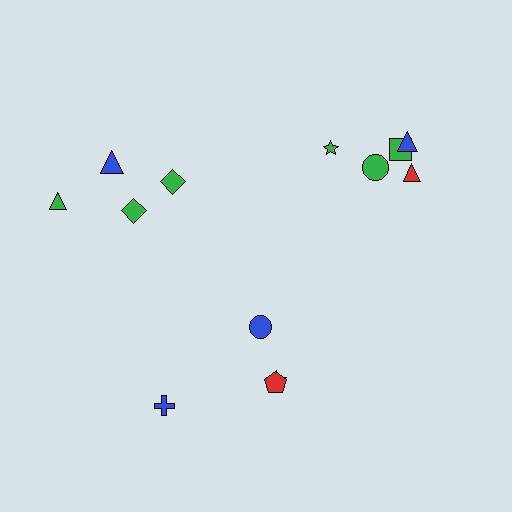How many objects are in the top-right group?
There are 6 objects.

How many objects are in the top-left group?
There are 4 objects.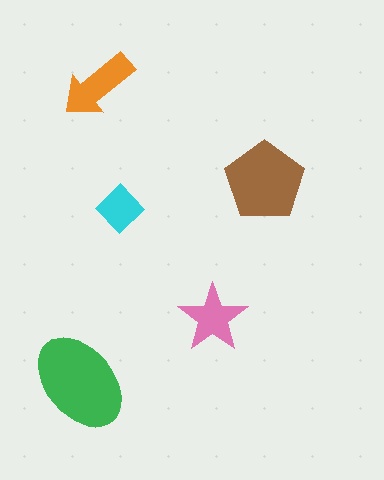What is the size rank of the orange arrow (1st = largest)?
3rd.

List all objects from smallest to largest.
The cyan diamond, the pink star, the orange arrow, the brown pentagon, the green ellipse.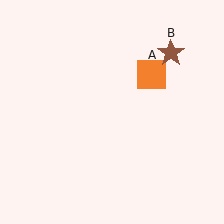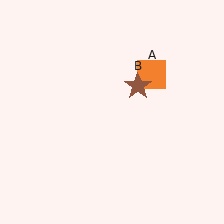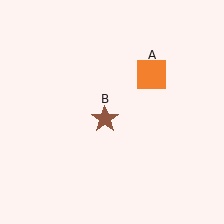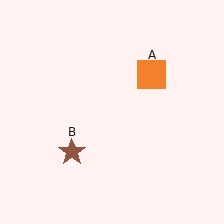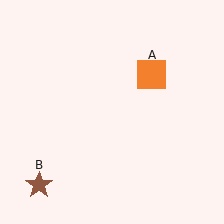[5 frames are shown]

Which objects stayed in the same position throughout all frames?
Orange square (object A) remained stationary.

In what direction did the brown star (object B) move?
The brown star (object B) moved down and to the left.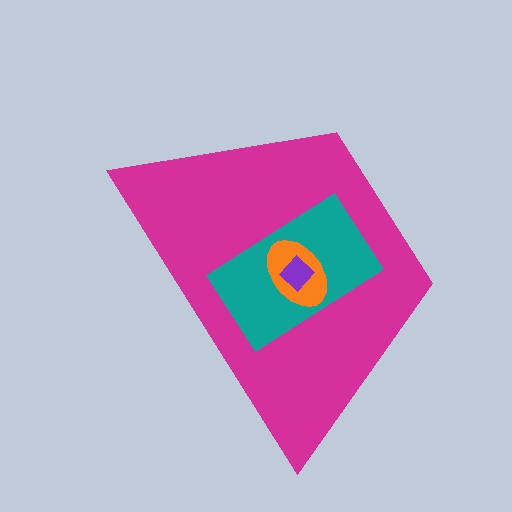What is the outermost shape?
The magenta trapezoid.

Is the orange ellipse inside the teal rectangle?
Yes.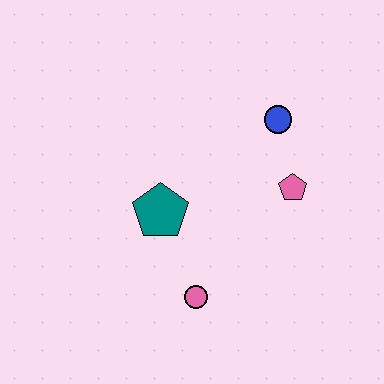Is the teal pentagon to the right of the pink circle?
No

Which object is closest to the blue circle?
The pink pentagon is closest to the blue circle.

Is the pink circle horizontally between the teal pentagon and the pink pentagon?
Yes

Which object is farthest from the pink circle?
The blue circle is farthest from the pink circle.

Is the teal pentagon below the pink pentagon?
Yes